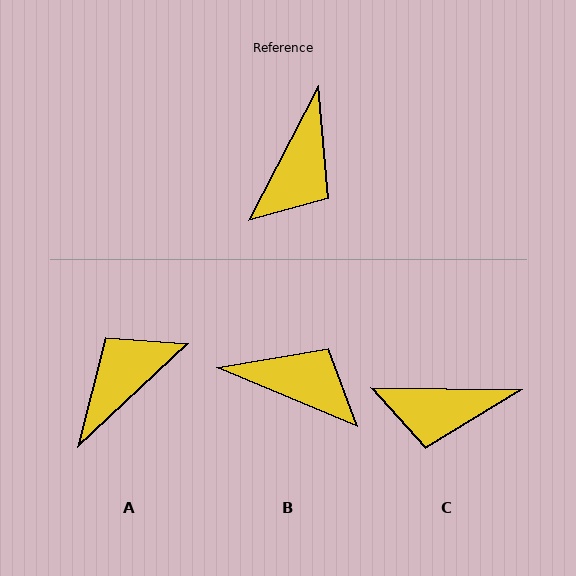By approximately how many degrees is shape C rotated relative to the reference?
Approximately 64 degrees clockwise.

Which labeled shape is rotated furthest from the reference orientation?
A, about 160 degrees away.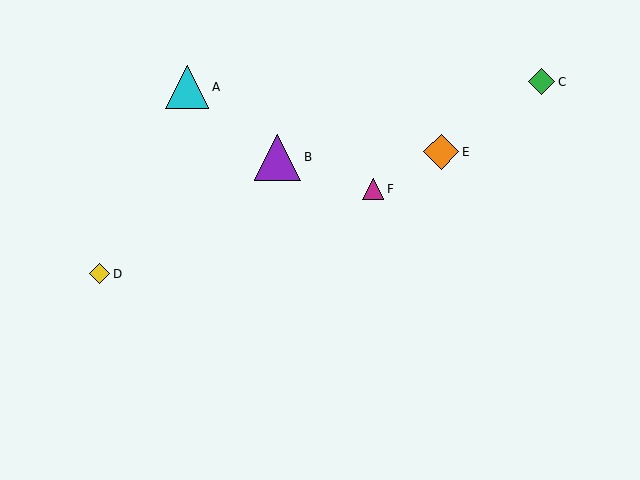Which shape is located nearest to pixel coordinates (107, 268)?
The yellow diamond (labeled D) at (99, 274) is nearest to that location.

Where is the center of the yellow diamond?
The center of the yellow diamond is at (99, 274).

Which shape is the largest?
The purple triangle (labeled B) is the largest.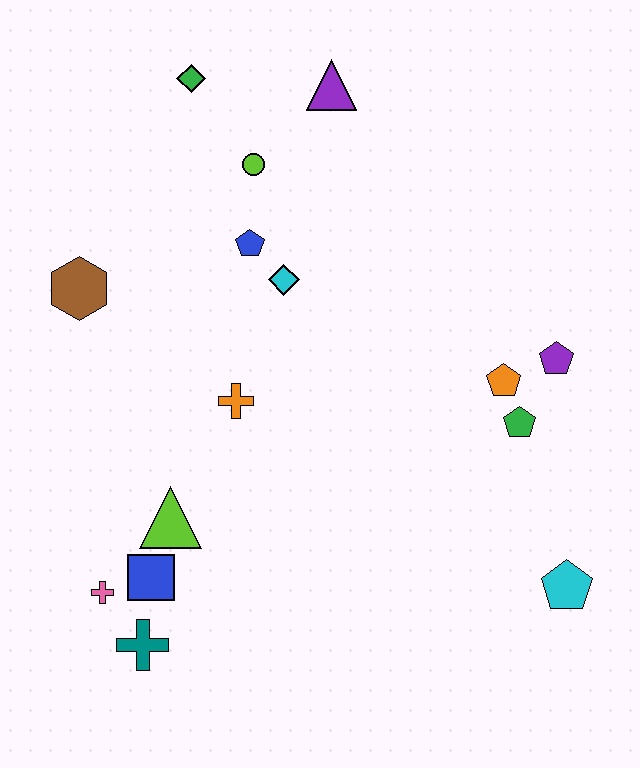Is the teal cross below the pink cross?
Yes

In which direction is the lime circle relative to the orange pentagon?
The lime circle is to the left of the orange pentagon.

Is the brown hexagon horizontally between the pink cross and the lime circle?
No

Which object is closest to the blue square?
The pink cross is closest to the blue square.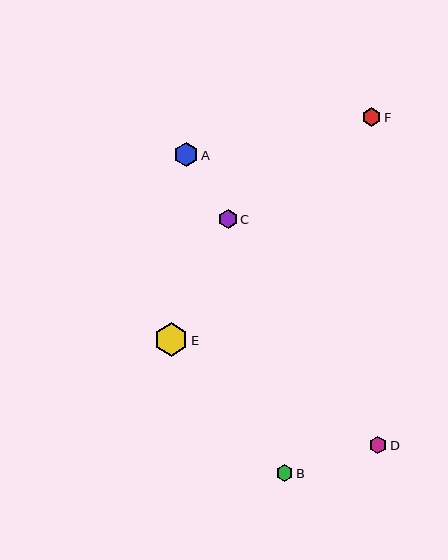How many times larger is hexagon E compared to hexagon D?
Hexagon E is approximately 2.0 times the size of hexagon D.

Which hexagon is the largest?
Hexagon E is the largest with a size of approximately 33 pixels.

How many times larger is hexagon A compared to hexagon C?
Hexagon A is approximately 1.3 times the size of hexagon C.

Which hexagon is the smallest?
Hexagon B is the smallest with a size of approximately 17 pixels.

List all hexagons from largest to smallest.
From largest to smallest: E, A, C, F, D, B.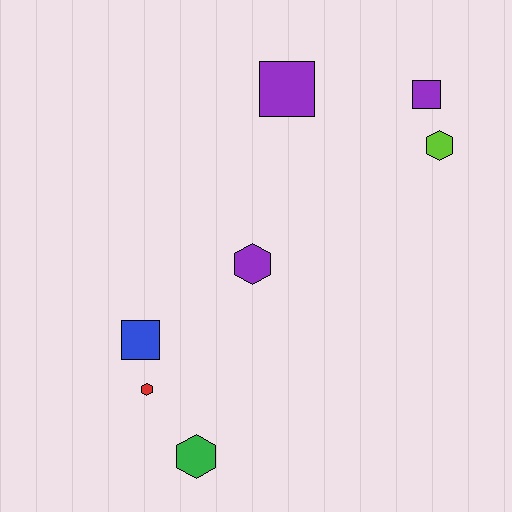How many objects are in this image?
There are 7 objects.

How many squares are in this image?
There are 3 squares.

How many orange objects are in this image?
There are no orange objects.